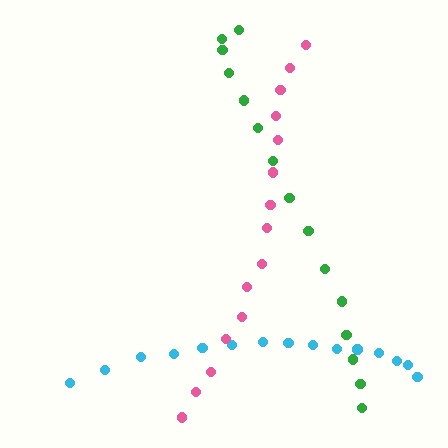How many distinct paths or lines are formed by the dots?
There are 3 distinct paths.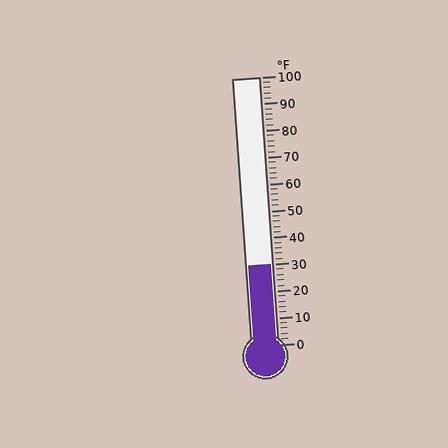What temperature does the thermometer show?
The thermometer shows approximately 30°F.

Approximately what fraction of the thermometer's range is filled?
The thermometer is filled to approximately 30% of its range.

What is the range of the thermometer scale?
The thermometer scale ranges from 0°F to 100°F.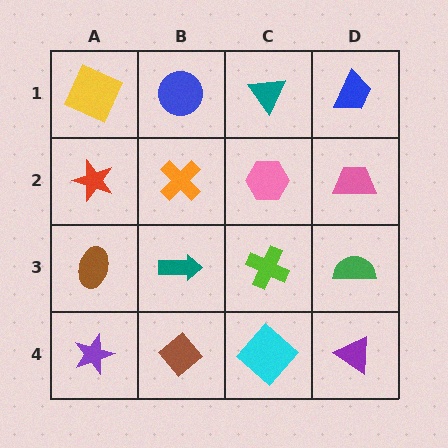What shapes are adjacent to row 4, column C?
A lime cross (row 3, column C), a brown diamond (row 4, column B), a purple triangle (row 4, column D).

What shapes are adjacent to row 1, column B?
An orange cross (row 2, column B), a yellow square (row 1, column A), a teal triangle (row 1, column C).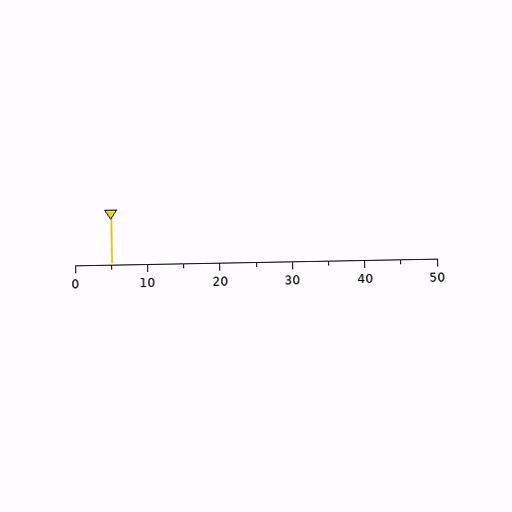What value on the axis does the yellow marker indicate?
The marker indicates approximately 5.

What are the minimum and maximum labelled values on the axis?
The axis runs from 0 to 50.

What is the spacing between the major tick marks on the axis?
The major ticks are spaced 10 apart.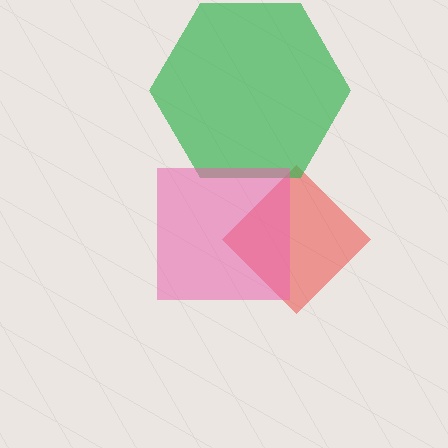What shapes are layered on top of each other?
The layered shapes are: a red diamond, a green hexagon, a pink square.